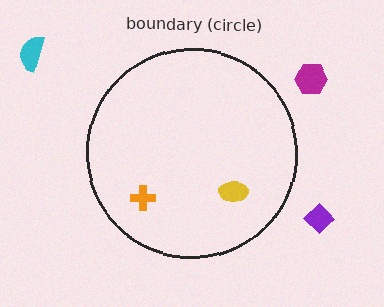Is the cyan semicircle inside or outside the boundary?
Outside.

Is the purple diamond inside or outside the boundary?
Outside.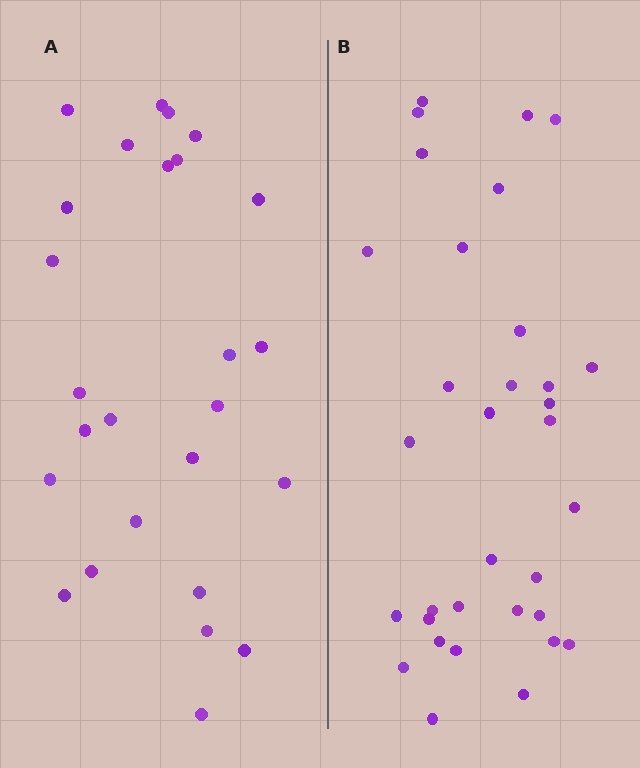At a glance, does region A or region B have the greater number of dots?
Region B (the right region) has more dots.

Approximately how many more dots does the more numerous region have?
Region B has roughly 8 or so more dots than region A.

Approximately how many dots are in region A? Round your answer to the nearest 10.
About 30 dots. (The exact count is 26, which rounds to 30.)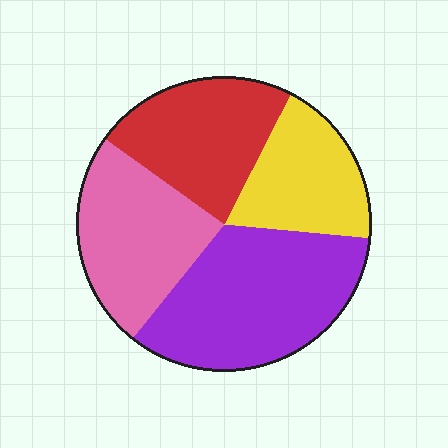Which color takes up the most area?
Purple, at roughly 35%.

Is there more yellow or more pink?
Pink.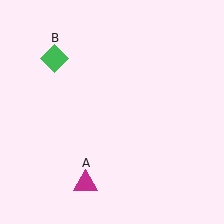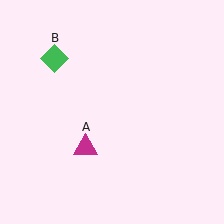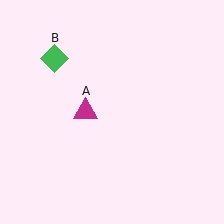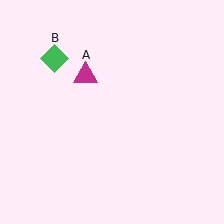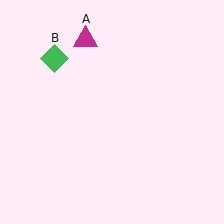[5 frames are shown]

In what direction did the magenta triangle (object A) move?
The magenta triangle (object A) moved up.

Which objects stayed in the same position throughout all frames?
Green diamond (object B) remained stationary.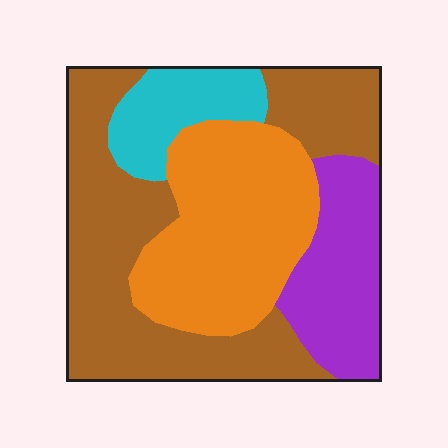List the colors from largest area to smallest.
From largest to smallest: brown, orange, purple, cyan.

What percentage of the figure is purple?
Purple covers about 15% of the figure.